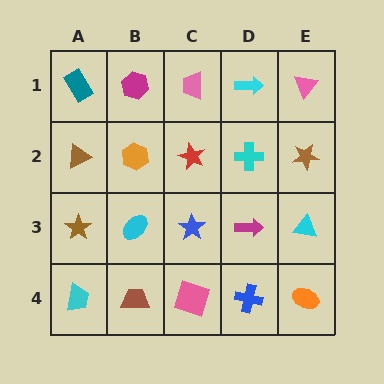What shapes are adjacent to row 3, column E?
A brown star (row 2, column E), an orange ellipse (row 4, column E), a magenta arrow (row 3, column D).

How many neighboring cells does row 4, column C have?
3.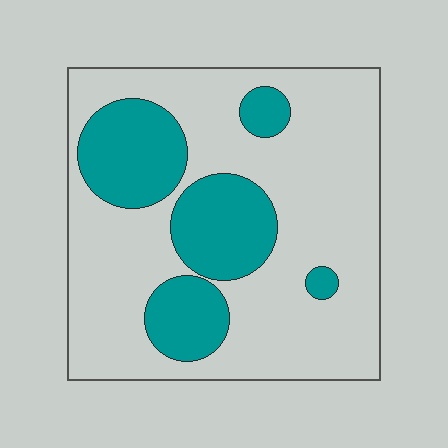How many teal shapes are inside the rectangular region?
5.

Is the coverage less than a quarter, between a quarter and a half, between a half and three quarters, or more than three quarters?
Between a quarter and a half.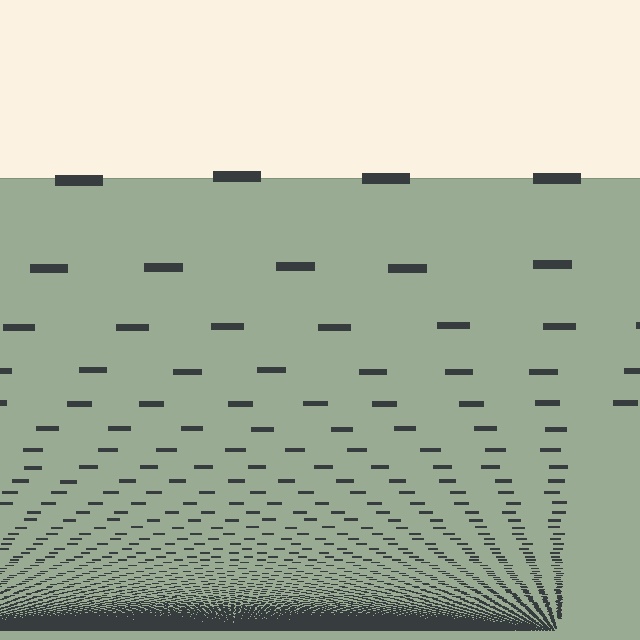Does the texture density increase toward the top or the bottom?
Density increases toward the bottom.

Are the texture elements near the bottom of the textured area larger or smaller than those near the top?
Smaller. The gradient is inverted — elements near the bottom are smaller and denser.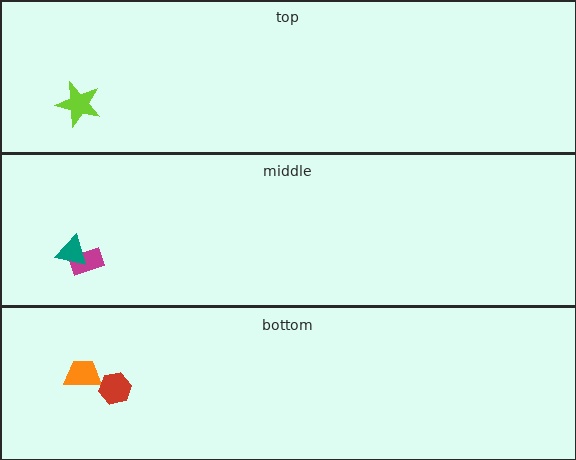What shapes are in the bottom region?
The orange trapezoid, the red hexagon.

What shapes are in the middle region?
The magenta rectangle, the teal triangle.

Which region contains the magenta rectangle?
The middle region.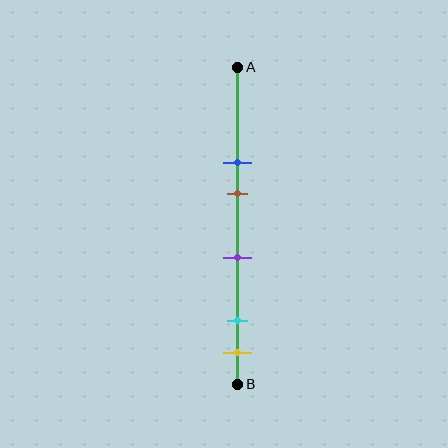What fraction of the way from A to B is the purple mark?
The purple mark is approximately 60% (0.6) of the way from A to B.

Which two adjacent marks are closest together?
The cyan and yellow marks are the closest adjacent pair.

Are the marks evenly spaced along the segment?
No, the marks are not evenly spaced.